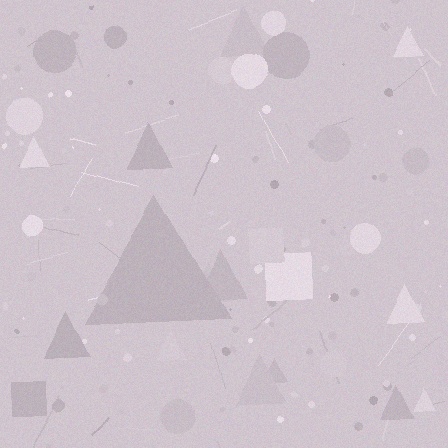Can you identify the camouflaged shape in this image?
The camouflaged shape is a triangle.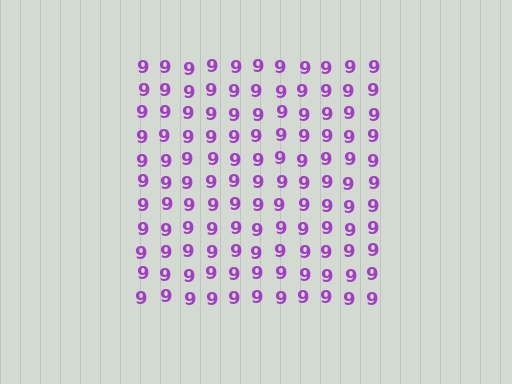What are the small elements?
The small elements are digit 9's.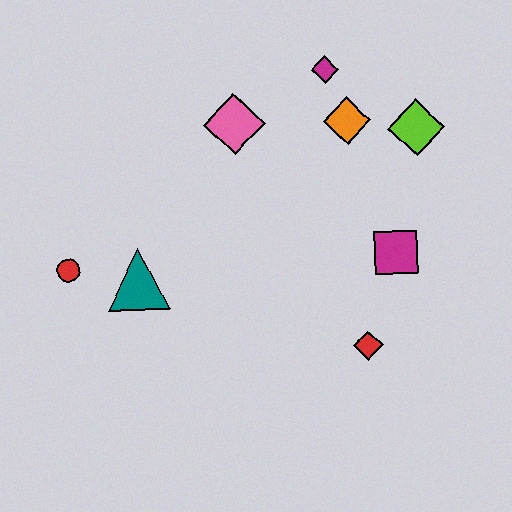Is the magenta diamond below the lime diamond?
No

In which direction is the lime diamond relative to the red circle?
The lime diamond is to the right of the red circle.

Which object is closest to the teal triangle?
The red circle is closest to the teal triangle.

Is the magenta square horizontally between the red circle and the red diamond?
No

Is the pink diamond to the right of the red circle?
Yes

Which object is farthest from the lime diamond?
The red circle is farthest from the lime diamond.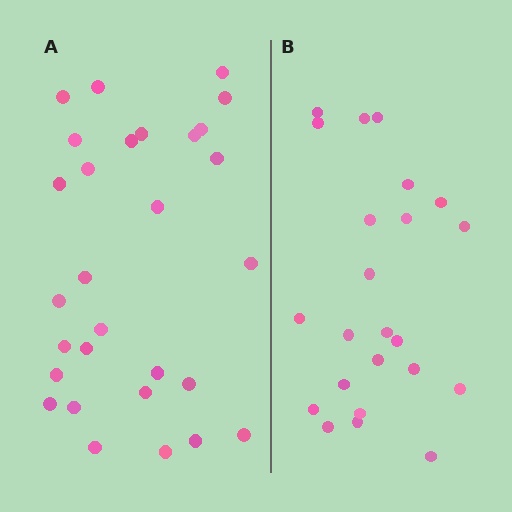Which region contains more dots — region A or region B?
Region A (the left region) has more dots.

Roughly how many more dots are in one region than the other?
Region A has about 6 more dots than region B.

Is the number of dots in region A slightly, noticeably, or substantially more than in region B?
Region A has noticeably more, but not dramatically so. The ratio is roughly 1.3 to 1.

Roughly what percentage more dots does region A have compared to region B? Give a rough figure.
About 25% more.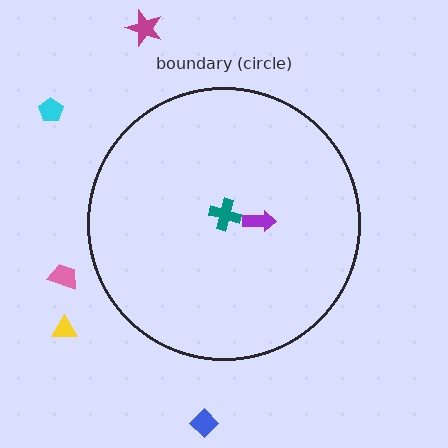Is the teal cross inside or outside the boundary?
Inside.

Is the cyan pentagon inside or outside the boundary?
Outside.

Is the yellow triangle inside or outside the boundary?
Outside.